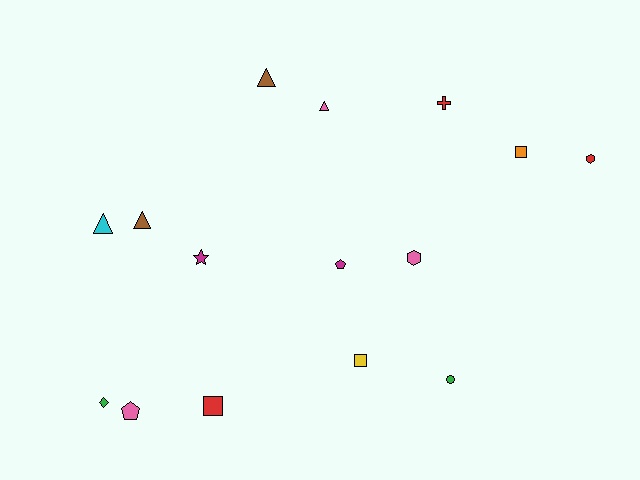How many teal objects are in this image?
There are no teal objects.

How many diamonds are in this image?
There is 1 diamond.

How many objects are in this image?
There are 15 objects.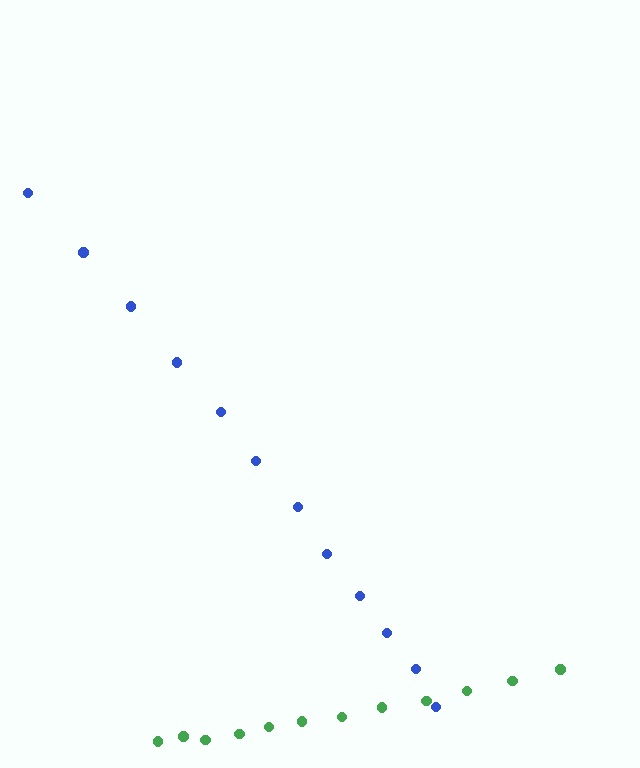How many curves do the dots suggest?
There are 2 distinct paths.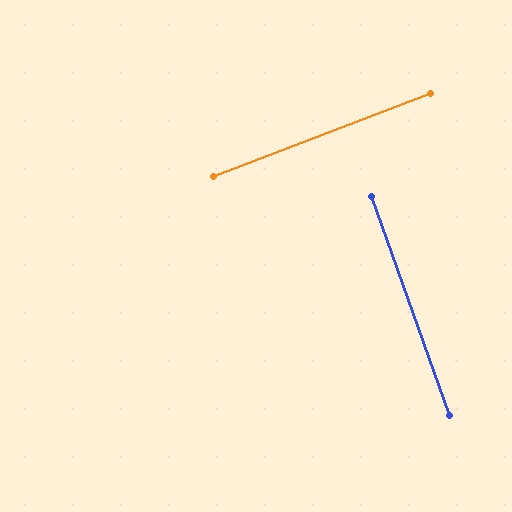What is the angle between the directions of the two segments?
Approximately 89 degrees.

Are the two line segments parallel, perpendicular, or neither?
Perpendicular — they meet at approximately 89°.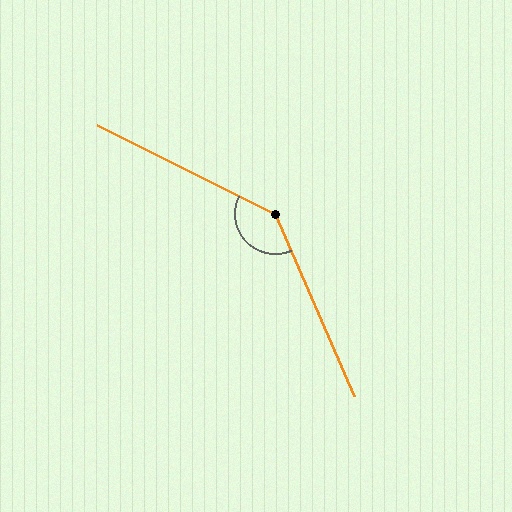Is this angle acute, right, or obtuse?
It is obtuse.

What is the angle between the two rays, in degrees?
Approximately 140 degrees.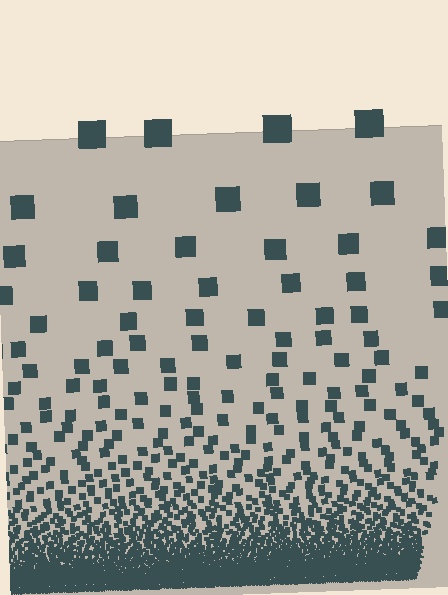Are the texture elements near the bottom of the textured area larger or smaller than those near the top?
Smaller. The gradient is inverted — elements near the bottom are smaller and denser.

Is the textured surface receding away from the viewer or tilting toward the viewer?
The surface appears to tilt toward the viewer. Texture elements get larger and sparser toward the top.